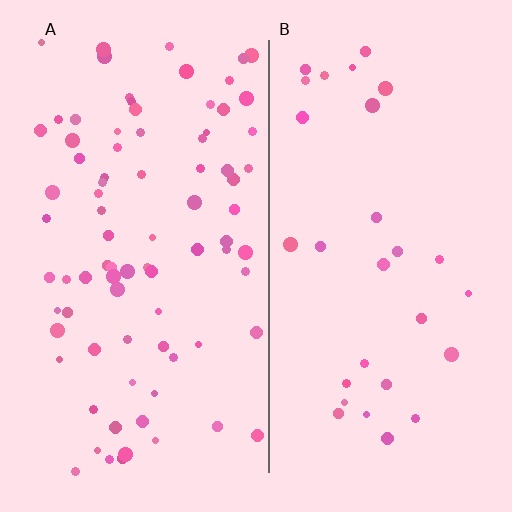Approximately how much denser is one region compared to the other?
Approximately 2.8× — region A over region B.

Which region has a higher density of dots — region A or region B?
A (the left).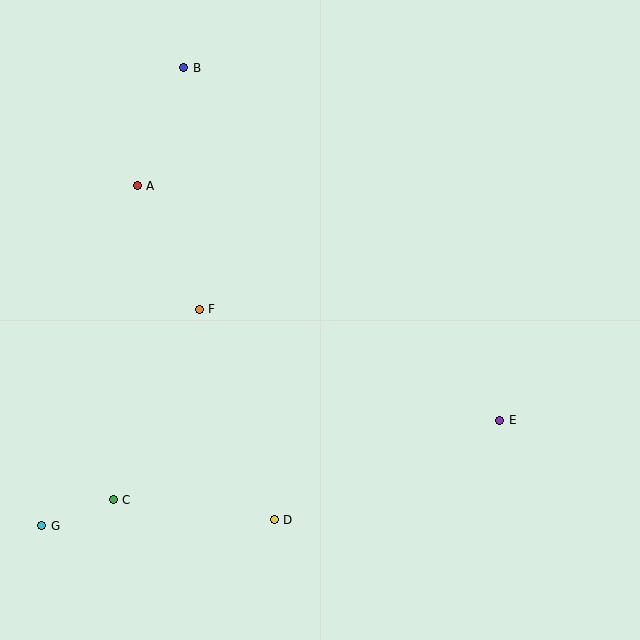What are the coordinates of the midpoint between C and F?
The midpoint between C and F is at (156, 404).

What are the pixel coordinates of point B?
Point B is at (184, 68).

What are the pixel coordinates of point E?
Point E is at (500, 420).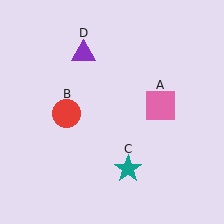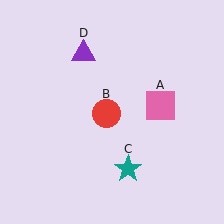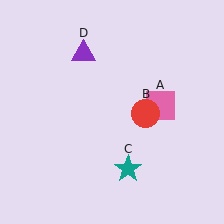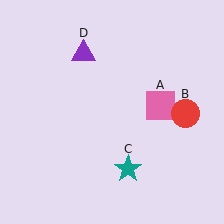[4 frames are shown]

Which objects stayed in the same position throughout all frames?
Pink square (object A) and teal star (object C) and purple triangle (object D) remained stationary.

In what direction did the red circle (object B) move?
The red circle (object B) moved right.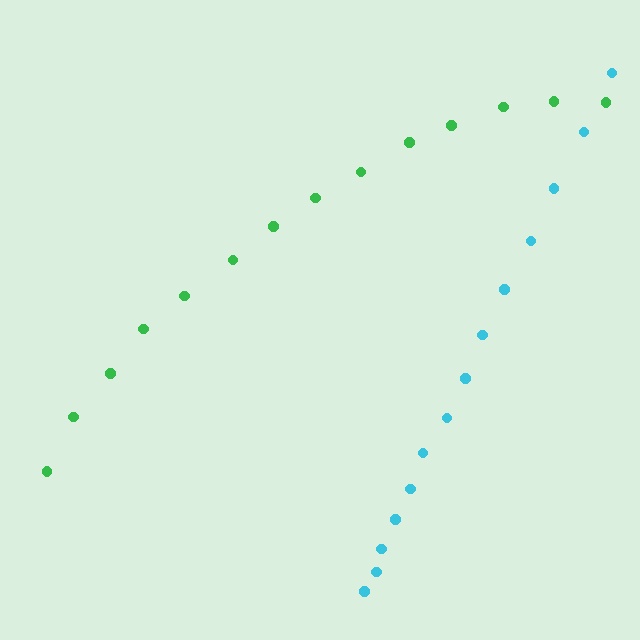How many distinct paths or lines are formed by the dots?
There are 2 distinct paths.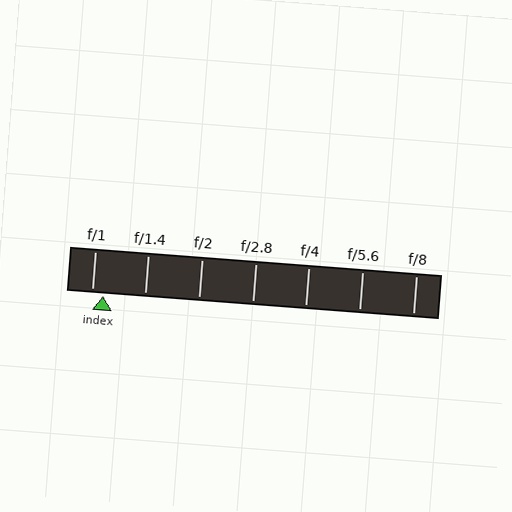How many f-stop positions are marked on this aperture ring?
There are 7 f-stop positions marked.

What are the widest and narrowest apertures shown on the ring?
The widest aperture shown is f/1 and the narrowest is f/8.